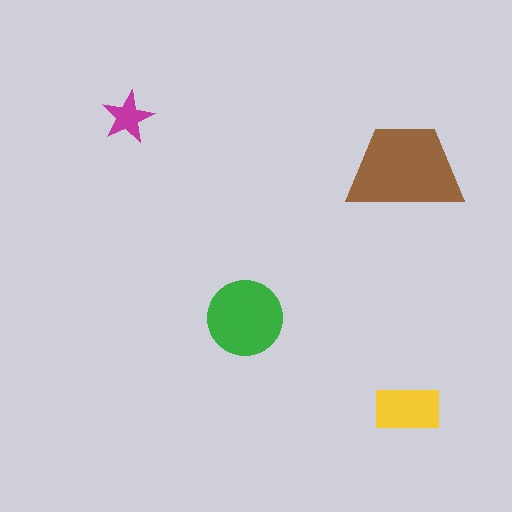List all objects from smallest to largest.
The magenta star, the yellow rectangle, the green circle, the brown trapezoid.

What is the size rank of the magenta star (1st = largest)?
4th.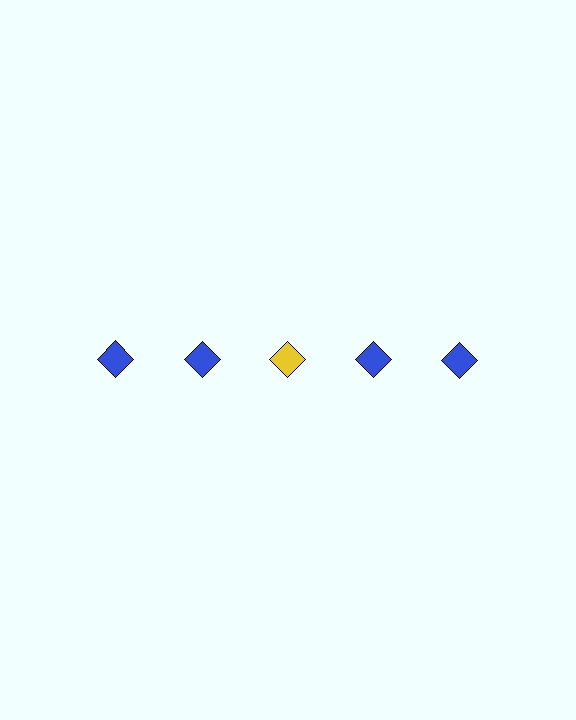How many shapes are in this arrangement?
There are 5 shapes arranged in a grid pattern.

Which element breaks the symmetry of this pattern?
The yellow diamond in the top row, center column breaks the symmetry. All other shapes are blue diamonds.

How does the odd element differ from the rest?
It has a different color: yellow instead of blue.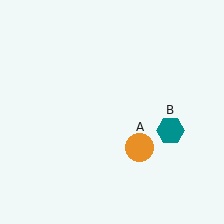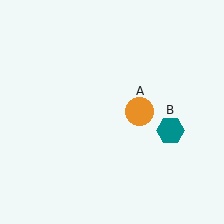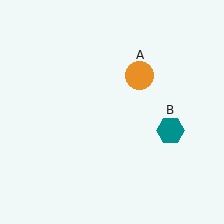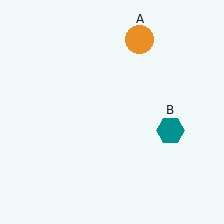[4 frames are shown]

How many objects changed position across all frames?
1 object changed position: orange circle (object A).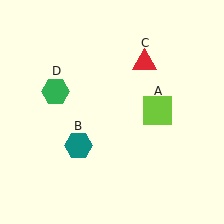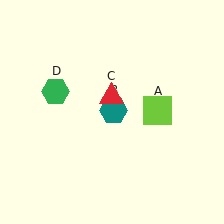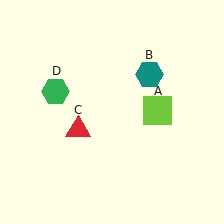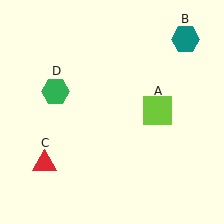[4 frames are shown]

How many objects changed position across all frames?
2 objects changed position: teal hexagon (object B), red triangle (object C).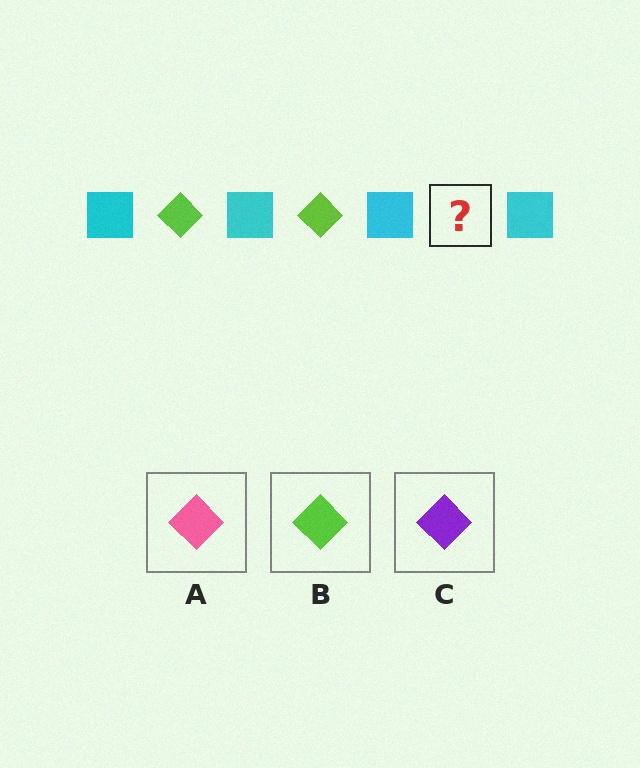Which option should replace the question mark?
Option B.